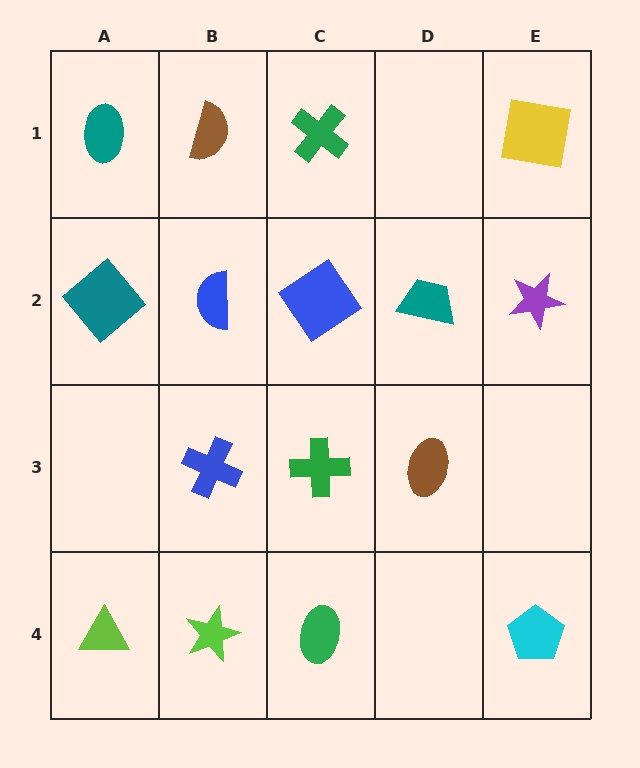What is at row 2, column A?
A teal diamond.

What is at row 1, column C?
A green cross.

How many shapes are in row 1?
4 shapes.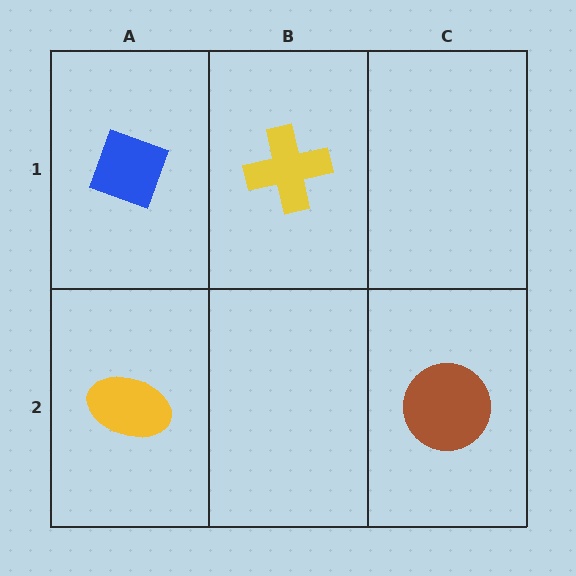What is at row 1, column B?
A yellow cross.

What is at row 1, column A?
A blue diamond.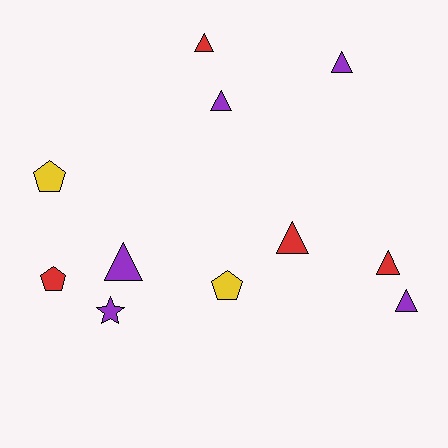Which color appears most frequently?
Purple, with 5 objects.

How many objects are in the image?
There are 11 objects.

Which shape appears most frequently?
Triangle, with 7 objects.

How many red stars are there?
There are no red stars.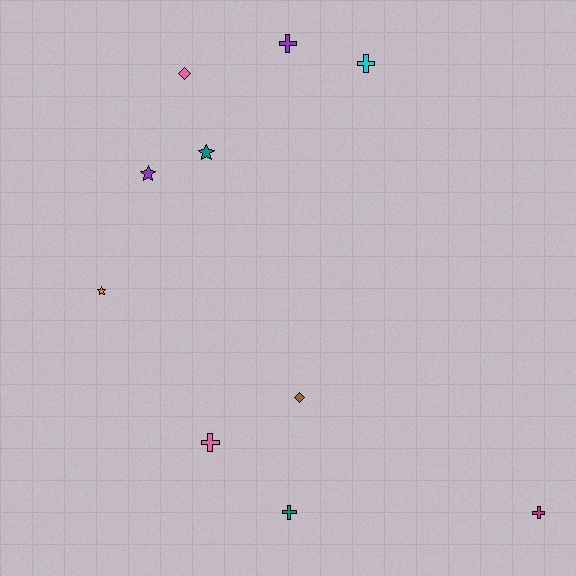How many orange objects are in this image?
There is 1 orange object.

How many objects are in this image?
There are 10 objects.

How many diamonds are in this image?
There are 2 diamonds.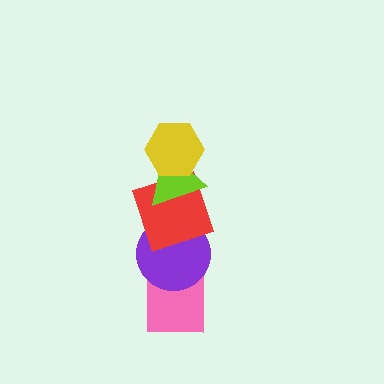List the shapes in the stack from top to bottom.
From top to bottom: the yellow hexagon, the lime triangle, the red square, the purple circle, the pink square.